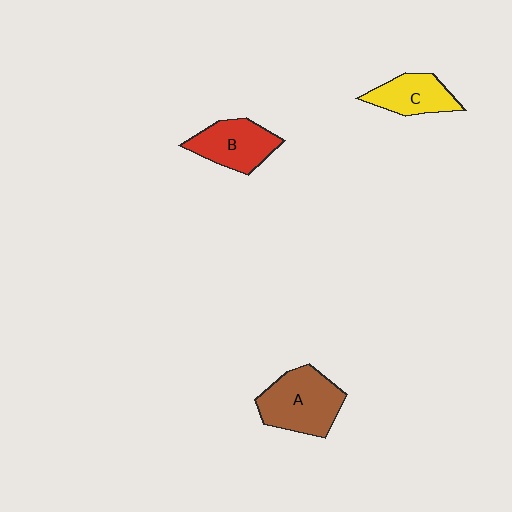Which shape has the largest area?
Shape A (brown).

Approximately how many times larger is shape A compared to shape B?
Approximately 1.3 times.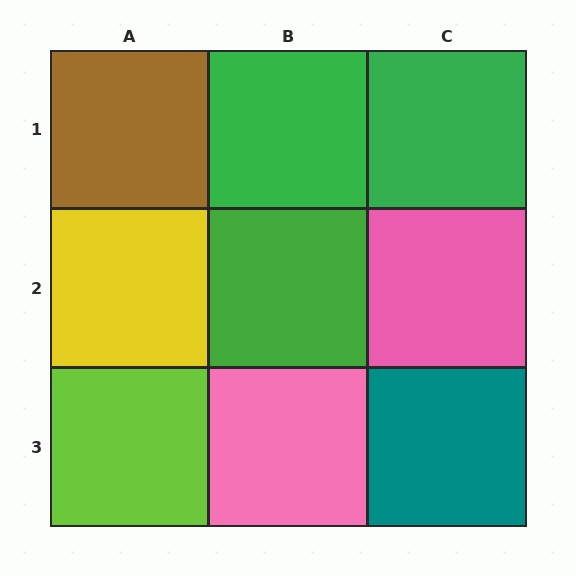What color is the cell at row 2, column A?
Yellow.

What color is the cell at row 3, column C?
Teal.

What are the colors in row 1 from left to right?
Brown, green, green.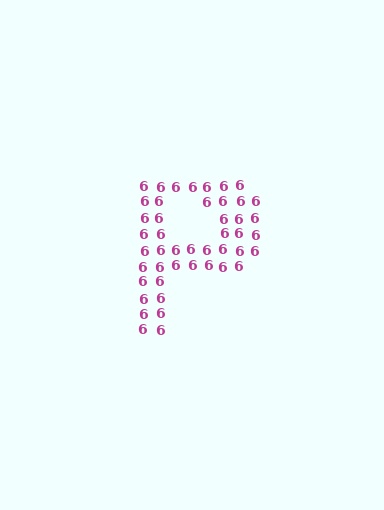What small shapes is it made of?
It is made of small digit 6's.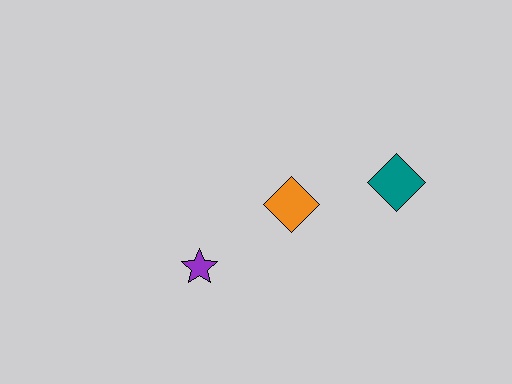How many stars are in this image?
There is 1 star.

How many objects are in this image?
There are 3 objects.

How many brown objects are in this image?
There are no brown objects.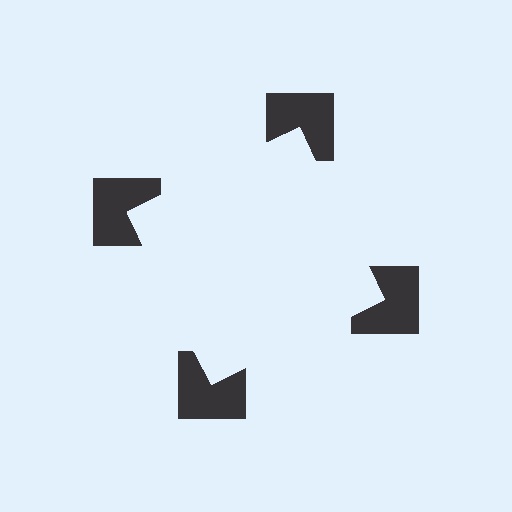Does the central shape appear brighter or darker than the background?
It typically appears slightly brighter than the background, even though no actual brightness change is drawn.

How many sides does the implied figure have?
4 sides.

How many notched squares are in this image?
There are 4 — one at each vertex of the illusory square.